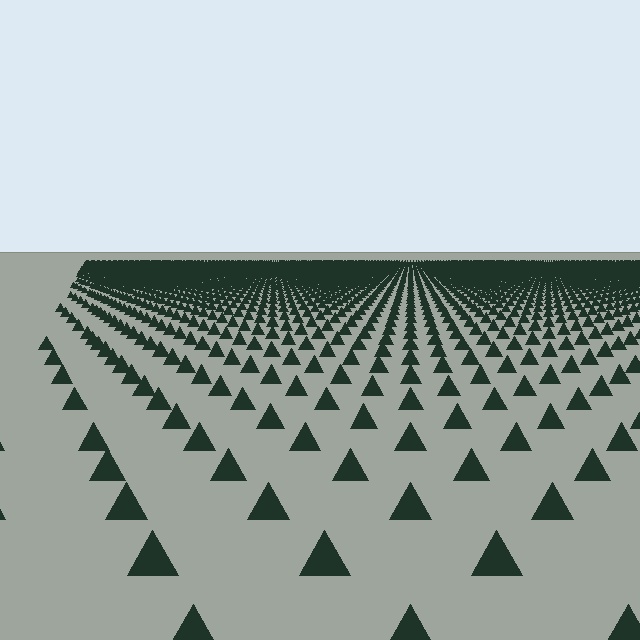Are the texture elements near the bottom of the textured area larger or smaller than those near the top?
Larger. Near the bottom, elements are closer to the viewer and appear at a bigger on-screen size.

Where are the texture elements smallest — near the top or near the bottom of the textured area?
Near the top.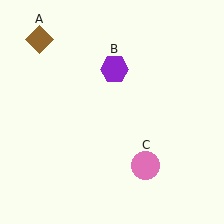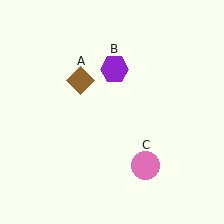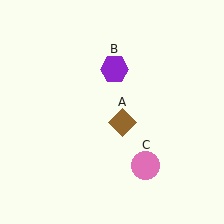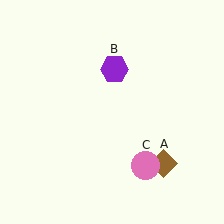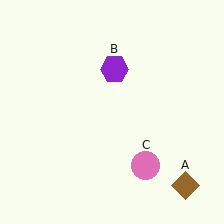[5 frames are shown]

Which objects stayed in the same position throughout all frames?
Purple hexagon (object B) and pink circle (object C) remained stationary.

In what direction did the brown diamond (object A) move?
The brown diamond (object A) moved down and to the right.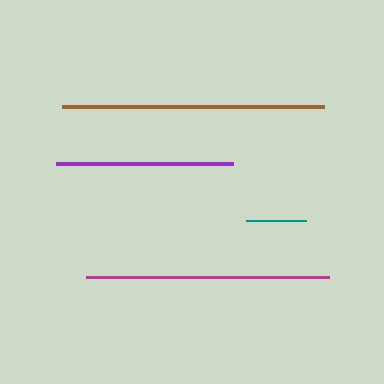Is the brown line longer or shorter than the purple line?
The brown line is longer than the purple line.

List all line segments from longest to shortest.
From longest to shortest: brown, magenta, purple, teal.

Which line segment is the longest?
The brown line is the longest at approximately 262 pixels.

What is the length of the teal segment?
The teal segment is approximately 61 pixels long.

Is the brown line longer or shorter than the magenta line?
The brown line is longer than the magenta line.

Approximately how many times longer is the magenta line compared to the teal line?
The magenta line is approximately 4.0 times the length of the teal line.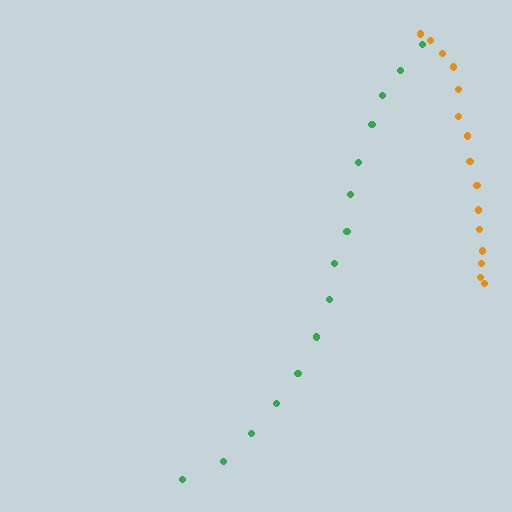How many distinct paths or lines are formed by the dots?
There are 2 distinct paths.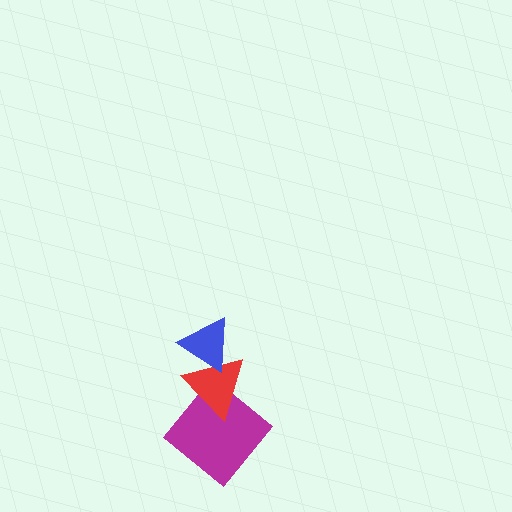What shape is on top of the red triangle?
The blue triangle is on top of the red triangle.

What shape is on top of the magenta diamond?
The red triangle is on top of the magenta diamond.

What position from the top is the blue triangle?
The blue triangle is 1st from the top.